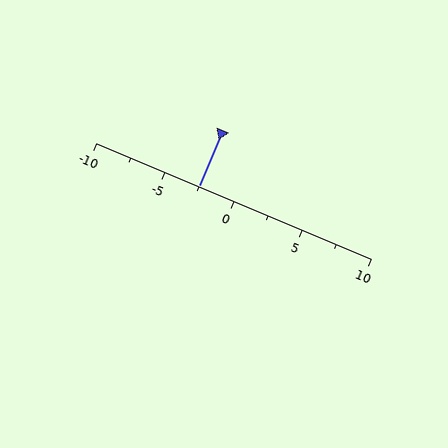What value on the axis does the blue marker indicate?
The marker indicates approximately -2.5.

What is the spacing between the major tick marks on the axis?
The major ticks are spaced 5 apart.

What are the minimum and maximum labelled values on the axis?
The axis runs from -10 to 10.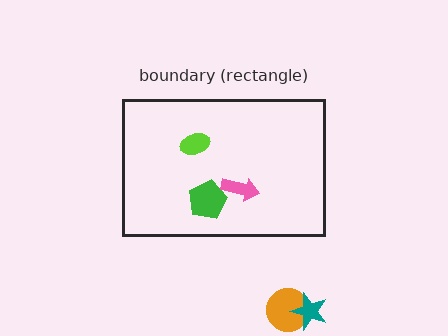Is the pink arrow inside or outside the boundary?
Inside.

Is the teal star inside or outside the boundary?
Outside.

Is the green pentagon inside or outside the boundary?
Inside.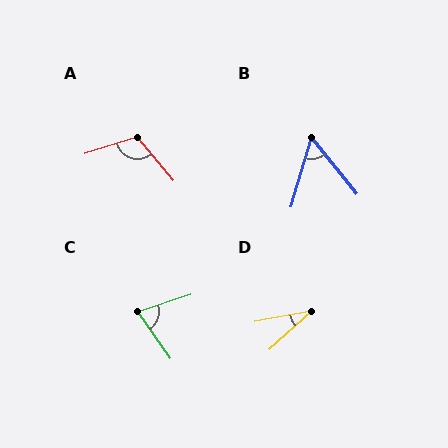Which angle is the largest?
A, at approximately 112 degrees.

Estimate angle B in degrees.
Approximately 55 degrees.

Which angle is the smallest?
D, at approximately 32 degrees.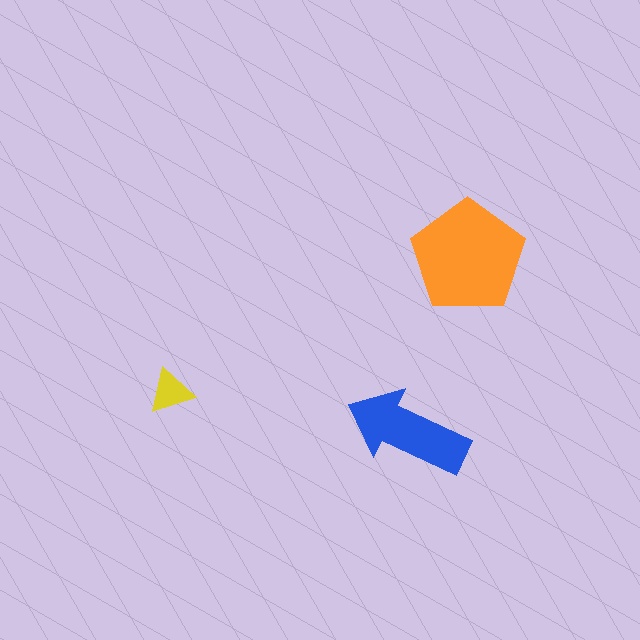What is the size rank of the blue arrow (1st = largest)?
2nd.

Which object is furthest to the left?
The yellow triangle is leftmost.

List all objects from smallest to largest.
The yellow triangle, the blue arrow, the orange pentagon.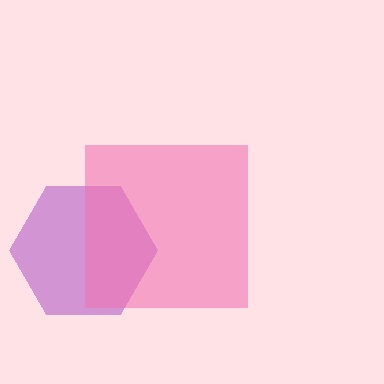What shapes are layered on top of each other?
The layered shapes are: a purple hexagon, a pink square.